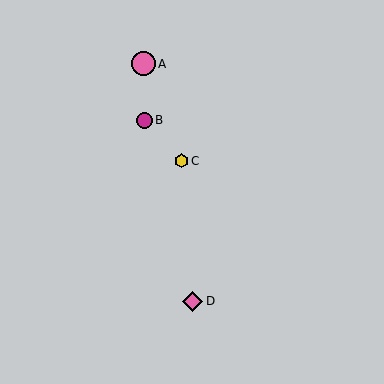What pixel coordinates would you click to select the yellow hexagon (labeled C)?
Click at (181, 161) to select the yellow hexagon C.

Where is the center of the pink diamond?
The center of the pink diamond is at (192, 301).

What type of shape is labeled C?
Shape C is a yellow hexagon.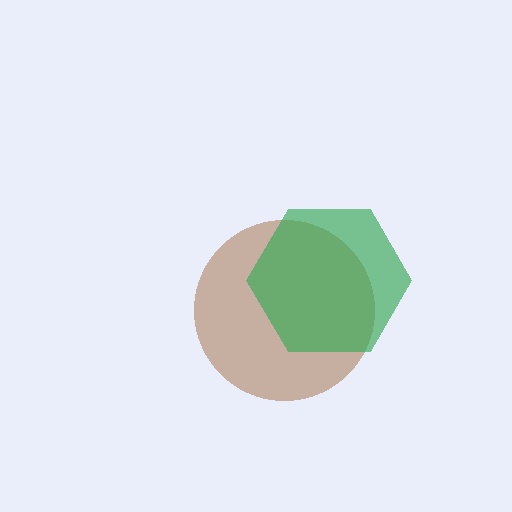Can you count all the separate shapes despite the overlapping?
Yes, there are 2 separate shapes.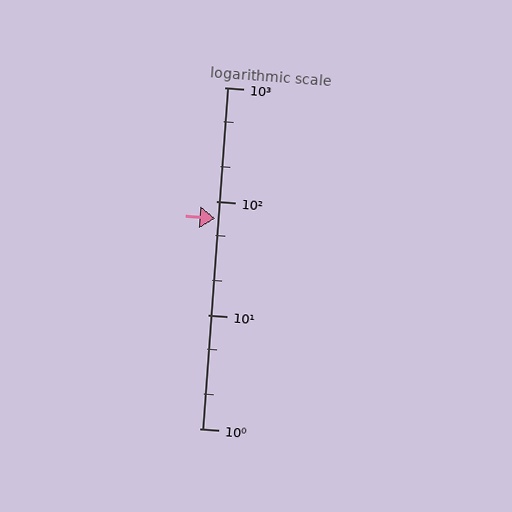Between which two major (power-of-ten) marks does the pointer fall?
The pointer is between 10 and 100.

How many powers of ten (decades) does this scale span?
The scale spans 3 decades, from 1 to 1000.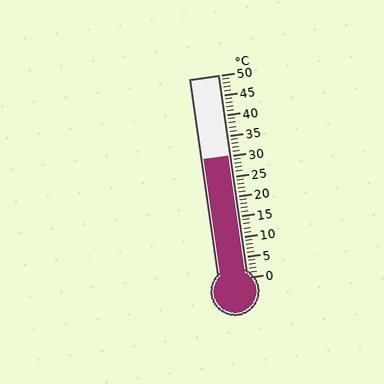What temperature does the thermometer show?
The thermometer shows approximately 30°C.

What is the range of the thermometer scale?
The thermometer scale ranges from 0°C to 50°C.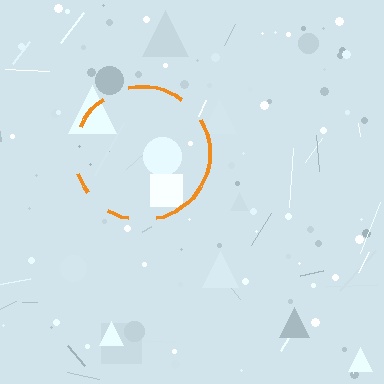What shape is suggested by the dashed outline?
The dashed outline suggests a circle.